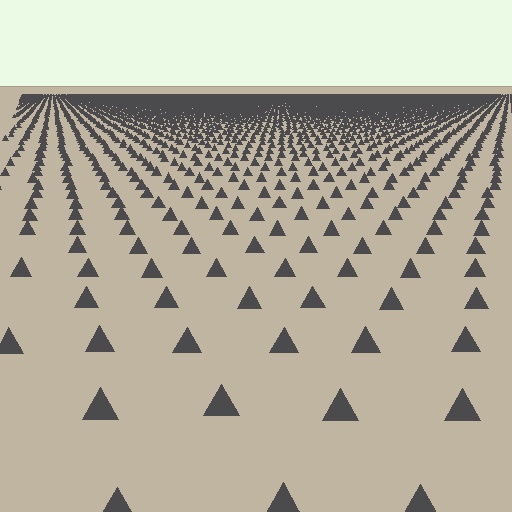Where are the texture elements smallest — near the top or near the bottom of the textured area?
Near the top.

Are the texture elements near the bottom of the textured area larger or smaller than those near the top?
Larger. Near the bottom, elements are closer to the viewer and appear at a bigger on-screen size.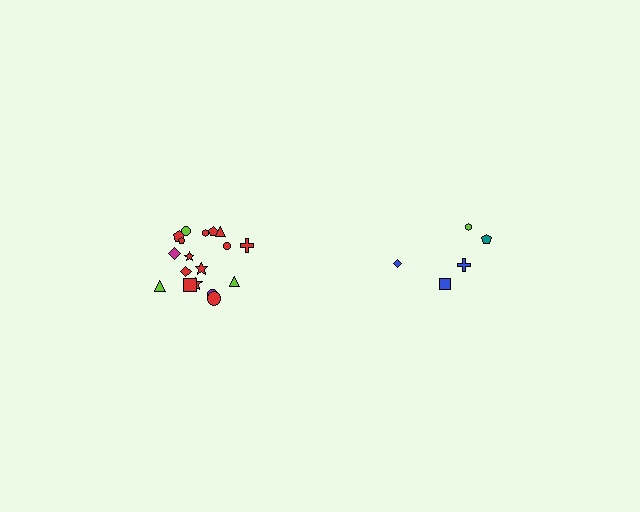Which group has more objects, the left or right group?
The left group.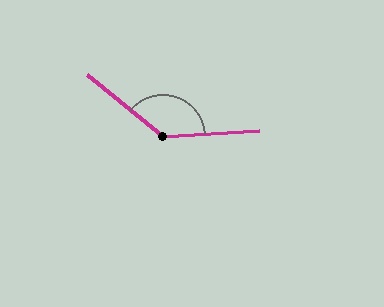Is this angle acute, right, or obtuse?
It is obtuse.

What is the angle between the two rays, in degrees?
Approximately 137 degrees.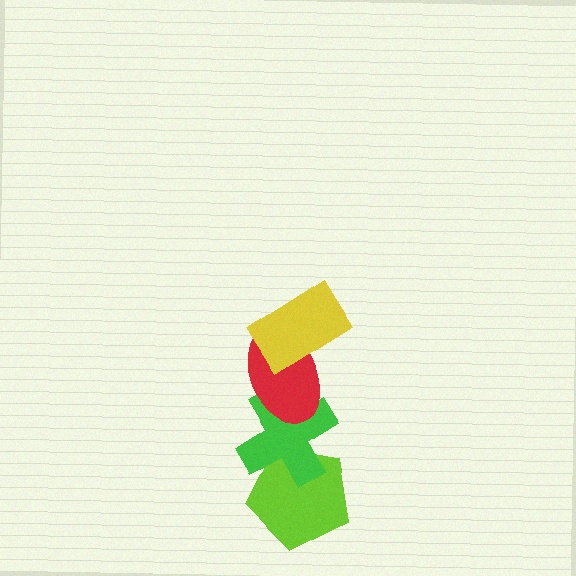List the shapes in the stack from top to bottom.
From top to bottom: the yellow rectangle, the red ellipse, the green cross, the lime pentagon.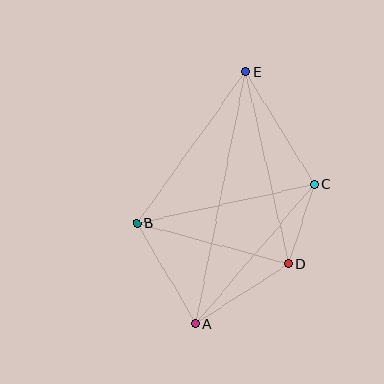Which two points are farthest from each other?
Points A and E are farthest from each other.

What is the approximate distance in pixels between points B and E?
The distance between B and E is approximately 187 pixels.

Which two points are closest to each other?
Points C and D are closest to each other.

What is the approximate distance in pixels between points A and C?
The distance between A and C is approximately 183 pixels.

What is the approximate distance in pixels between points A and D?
The distance between A and D is approximately 111 pixels.